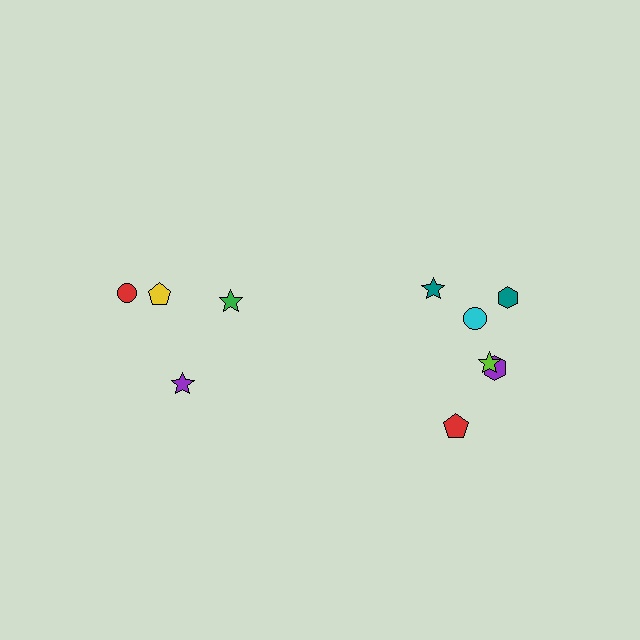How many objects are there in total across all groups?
There are 10 objects.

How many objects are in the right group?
There are 6 objects.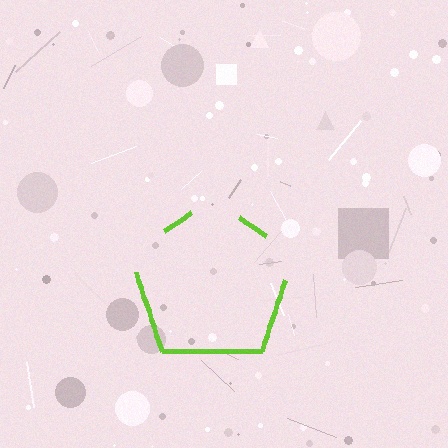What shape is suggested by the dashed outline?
The dashed outline suggests a pentagon.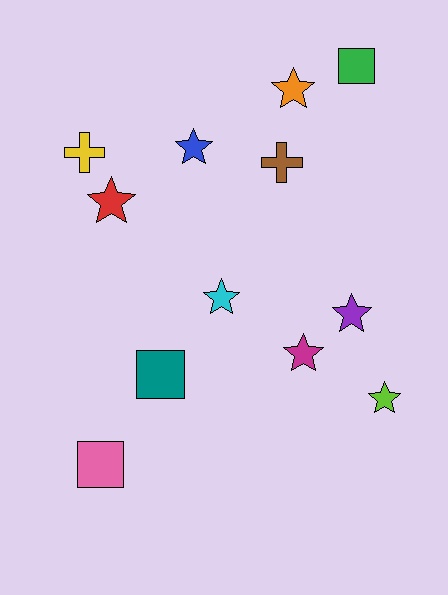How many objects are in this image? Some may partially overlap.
There are 12 objects.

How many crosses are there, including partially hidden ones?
There are 2 crosses.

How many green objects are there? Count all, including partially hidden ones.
There is 1 green object.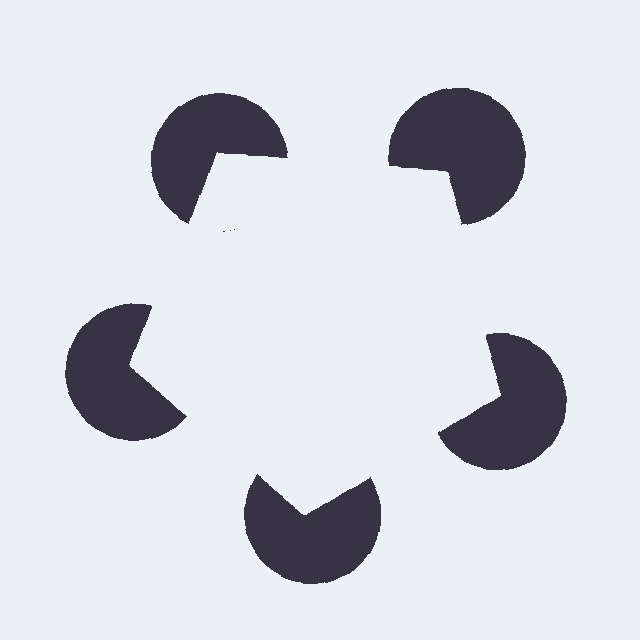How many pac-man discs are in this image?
There are 5 — one at each vertex of the illusory pentagon.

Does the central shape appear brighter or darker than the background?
It typically appears slightly brighter than the background, even though no actual brightness change is drawn.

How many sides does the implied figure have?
5 sides.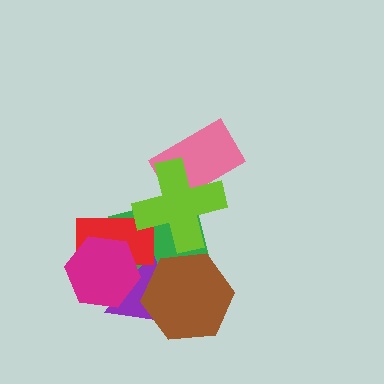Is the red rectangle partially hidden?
Yes, it is partially covered by another shape.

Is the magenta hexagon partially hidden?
No, no other shape covers it.